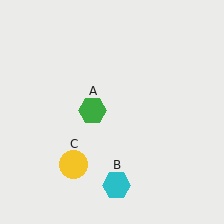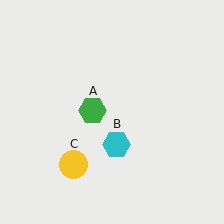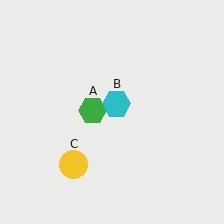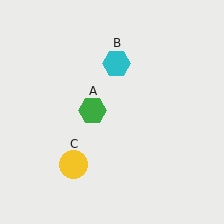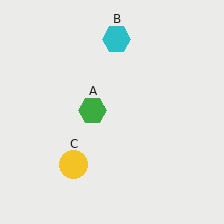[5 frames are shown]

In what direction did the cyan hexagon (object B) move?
The cyan hexagon (object B) moved up.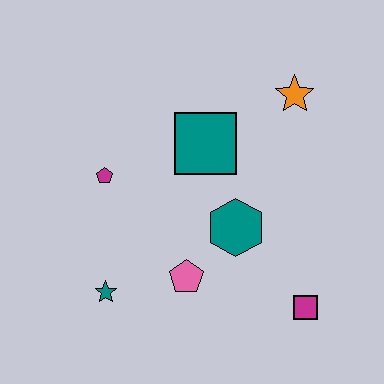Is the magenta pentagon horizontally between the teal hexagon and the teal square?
No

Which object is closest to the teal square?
The teal hexagon is closest to the teal square.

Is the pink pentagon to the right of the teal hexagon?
No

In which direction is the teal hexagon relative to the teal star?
The teal hexagon is to the right of the teal star.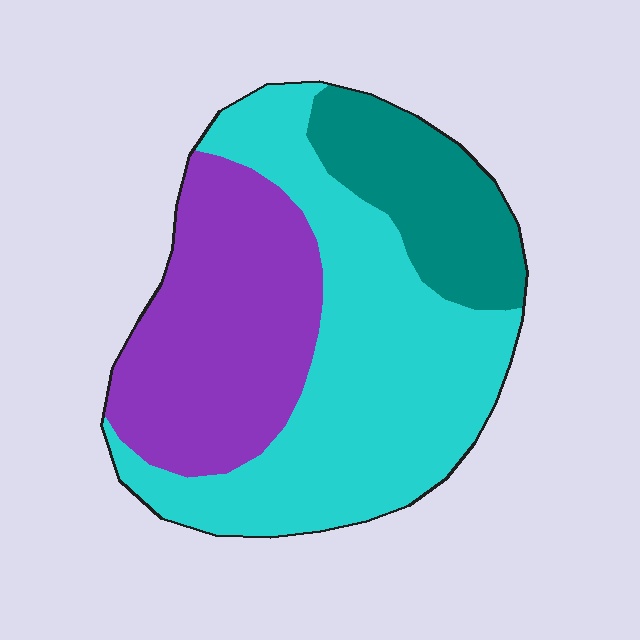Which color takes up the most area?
Cyan, at roughly 50%.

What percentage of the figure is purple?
Purple takes up about one third (1/3) of the figure.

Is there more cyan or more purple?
Cyan.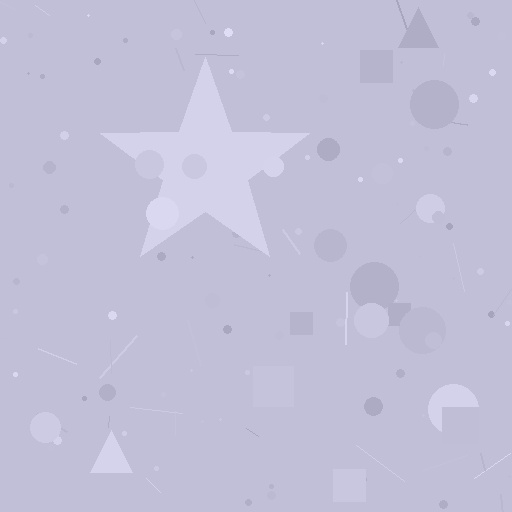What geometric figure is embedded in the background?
A star is embedded in the background.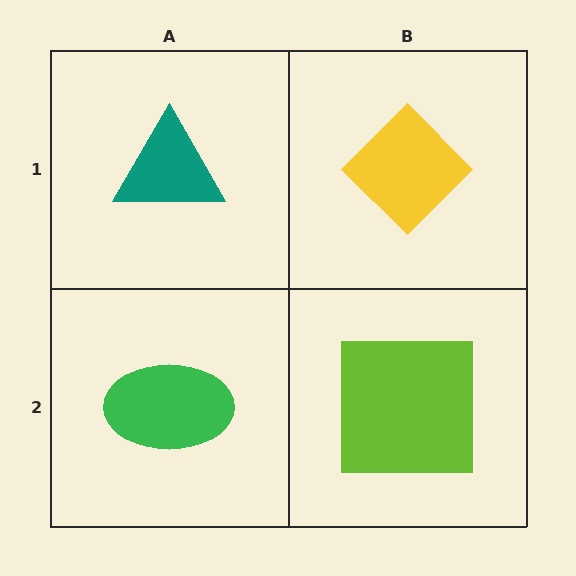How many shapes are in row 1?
2 shapes.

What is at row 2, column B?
A lime square.